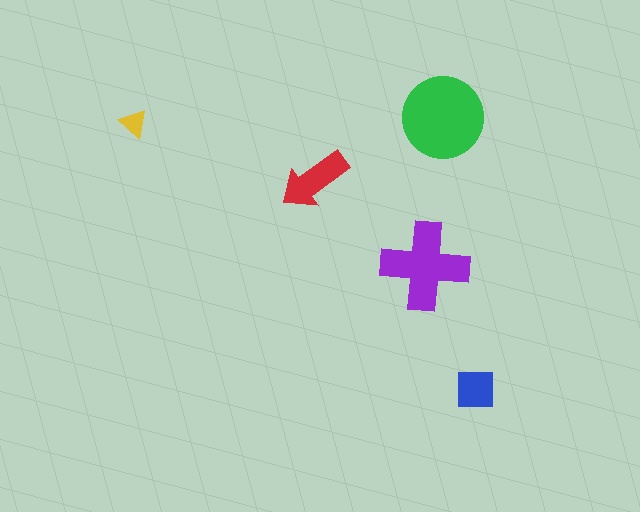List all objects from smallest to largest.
The yellow triangle, the blue square, the red arrow, the purple cross, the green circle.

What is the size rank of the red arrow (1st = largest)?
3rd.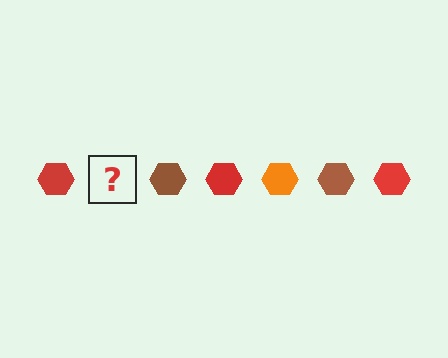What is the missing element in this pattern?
The missing element is an orange hexagon.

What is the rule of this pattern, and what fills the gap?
The rule is that the pattern cycles through red, orange, brown hexagons. The gap should be filled with an orange hexagon.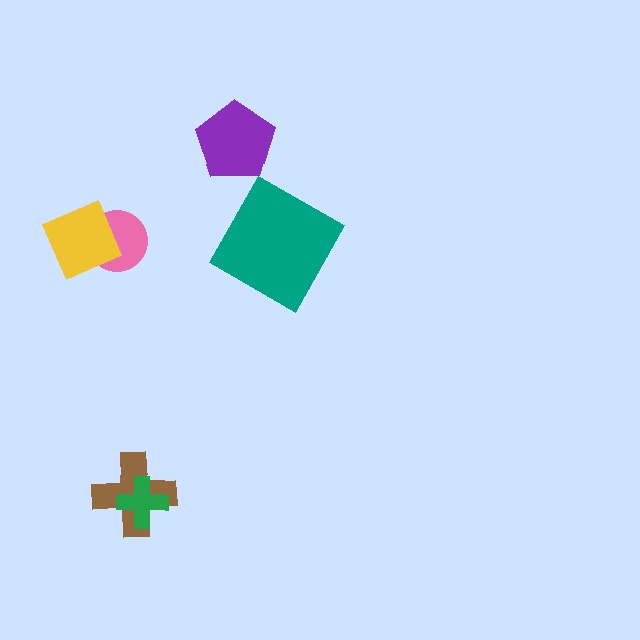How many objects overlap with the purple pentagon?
0 objects overlap with the purple pentagon.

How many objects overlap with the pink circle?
1 object overlaps with the pink circle.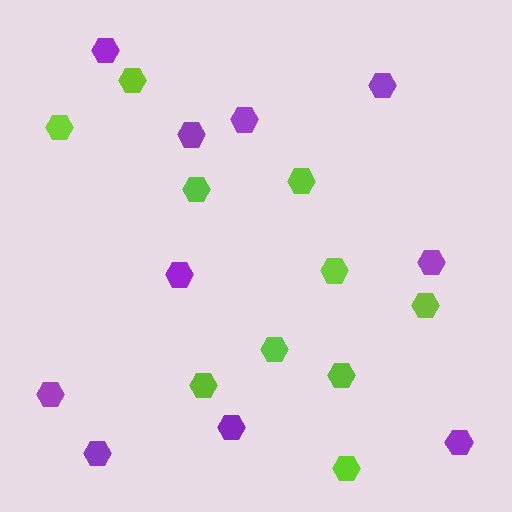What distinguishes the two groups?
There are 2 groups: one group of lime hexagons (10) and one group of purple hexagons (10).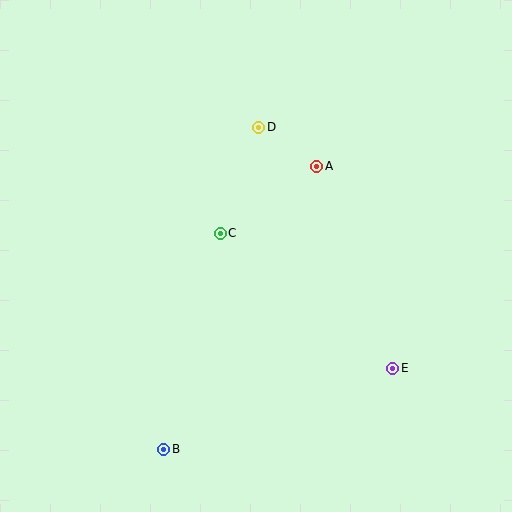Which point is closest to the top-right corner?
Point A is closest to the top-right corner.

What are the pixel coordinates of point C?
Point C is at (220, 233).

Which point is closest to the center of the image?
Point C at (220, 233) is closest to the center.